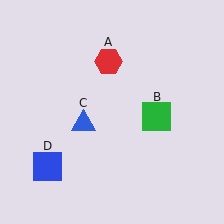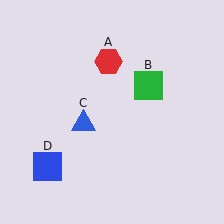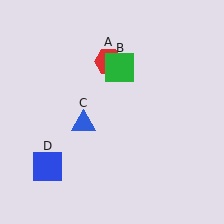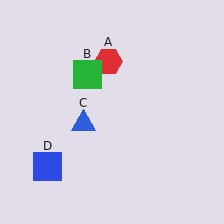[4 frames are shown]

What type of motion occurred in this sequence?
The green square (object B) rotated counterclockwise around the center of the scene.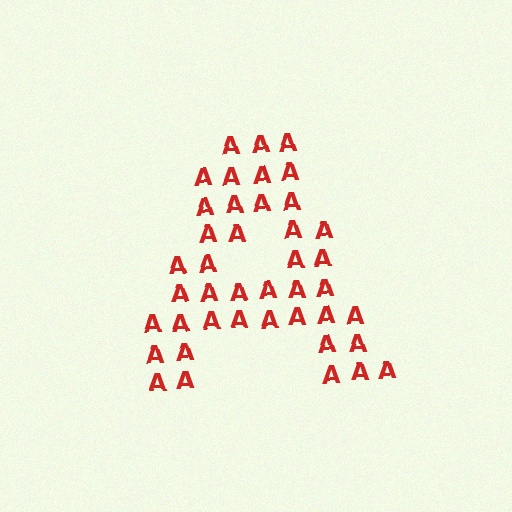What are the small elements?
The small elements are letter A's.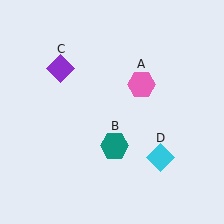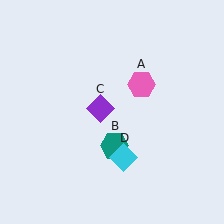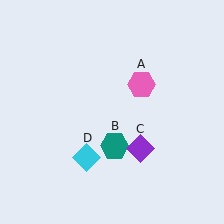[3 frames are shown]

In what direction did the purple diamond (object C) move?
The purple diamond (object C) moved down and to the right.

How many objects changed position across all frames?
2 objects changed position: purple diamond (object C), cyan diamond (object D).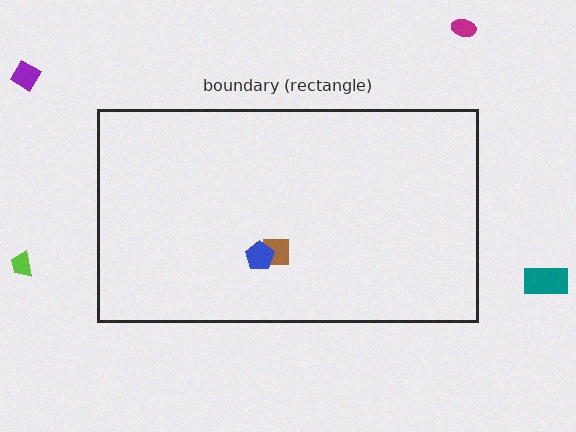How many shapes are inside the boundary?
2 inside, 4 outside.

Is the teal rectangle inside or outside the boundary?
Outside.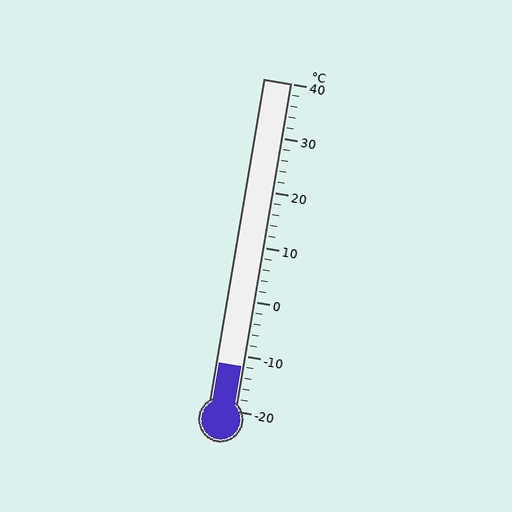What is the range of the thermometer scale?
The thermometer scale ranges from -20°C to 40°C.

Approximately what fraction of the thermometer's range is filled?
The thermometer is filled to approximately 15% of its range.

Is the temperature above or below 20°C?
The temperature is below 20°C.